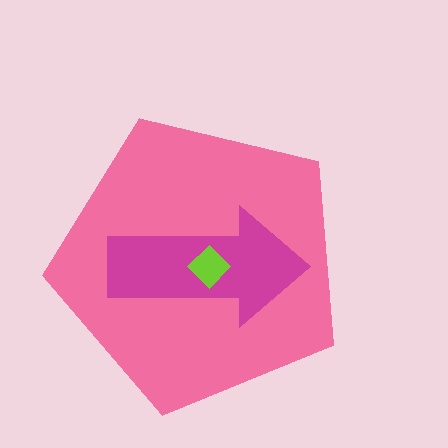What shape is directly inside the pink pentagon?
The magenta arrow.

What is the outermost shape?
The pink pentagon.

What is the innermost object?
The lime diamond.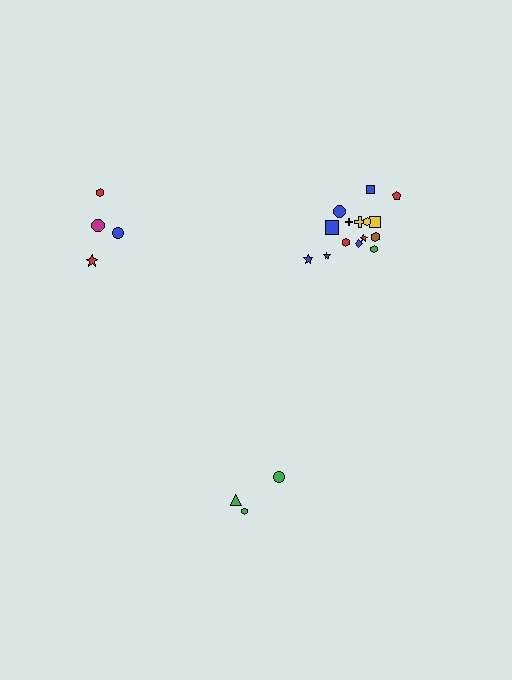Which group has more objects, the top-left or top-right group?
The top-right group.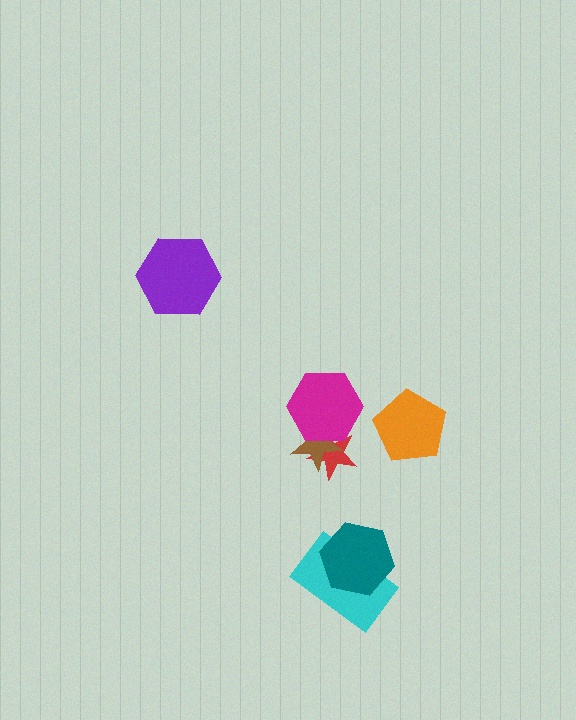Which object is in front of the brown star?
The magenta hexagon is in front of the brown star.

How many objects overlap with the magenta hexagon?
2 objects overlap with the magenta hexagon.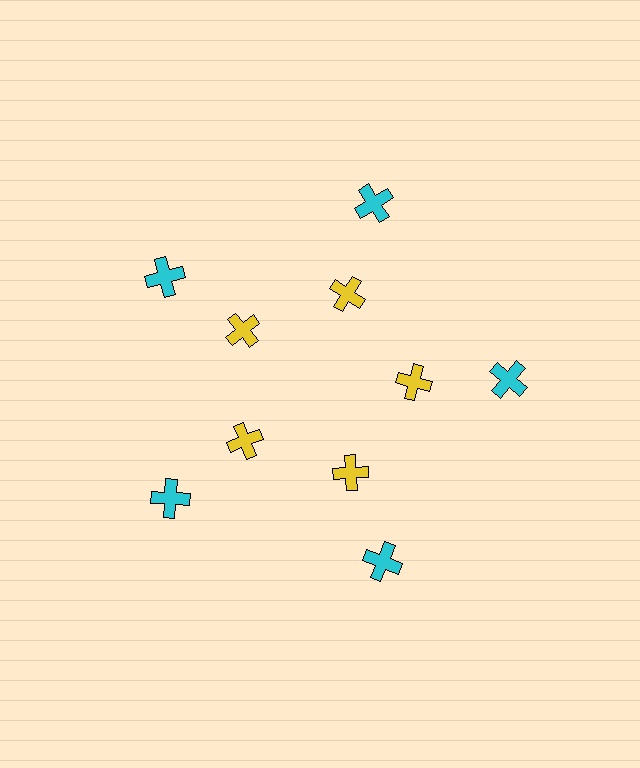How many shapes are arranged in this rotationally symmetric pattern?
There are 10 shapes, arranged in 5 groups of 2.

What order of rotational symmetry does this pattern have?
This pattern has 5-fold rotational symmetry.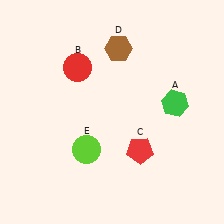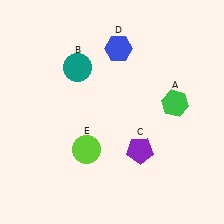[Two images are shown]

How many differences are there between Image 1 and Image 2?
There are 3 differences between the two images.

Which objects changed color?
B changed from red to teal. C changed from red to purple. D changed from brown to blue.